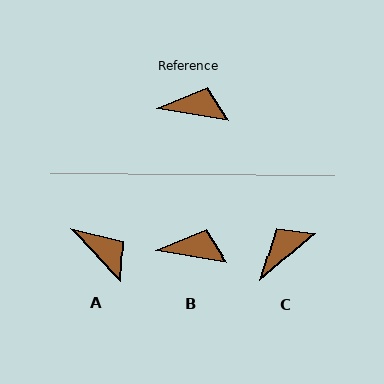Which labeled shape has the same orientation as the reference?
B.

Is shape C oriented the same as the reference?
No, it is off by about 50 degrees.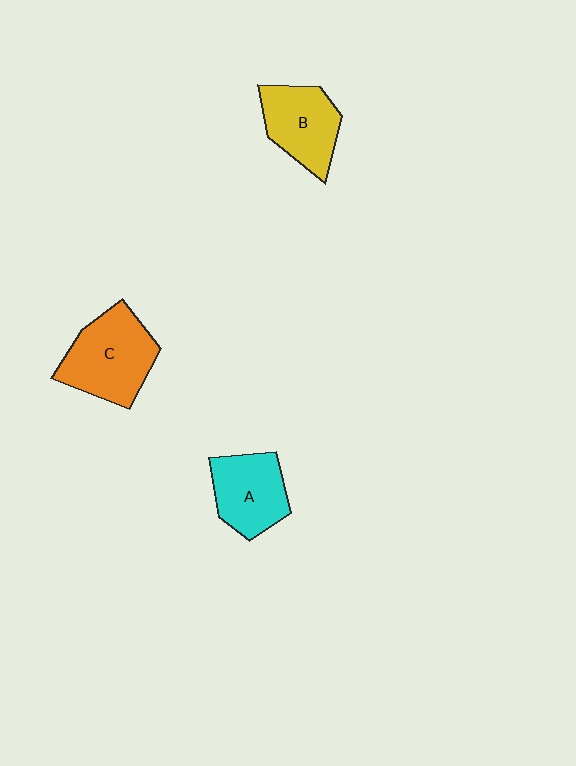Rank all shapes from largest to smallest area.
From largest to smallest: C (orange), B (yellow), A (cyan).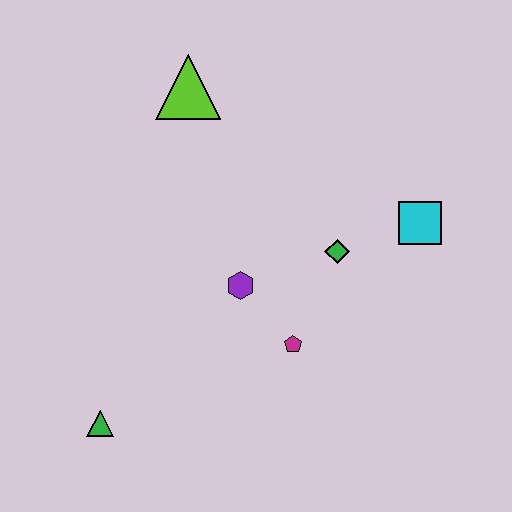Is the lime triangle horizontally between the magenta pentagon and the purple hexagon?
No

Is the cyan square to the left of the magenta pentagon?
No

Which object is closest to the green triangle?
The purple hexagon is closest to the green triangle.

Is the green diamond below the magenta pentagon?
No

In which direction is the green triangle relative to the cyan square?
The green triangle is to the left of the cyan square.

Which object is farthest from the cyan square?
The green triangle is farthest from the cyan square.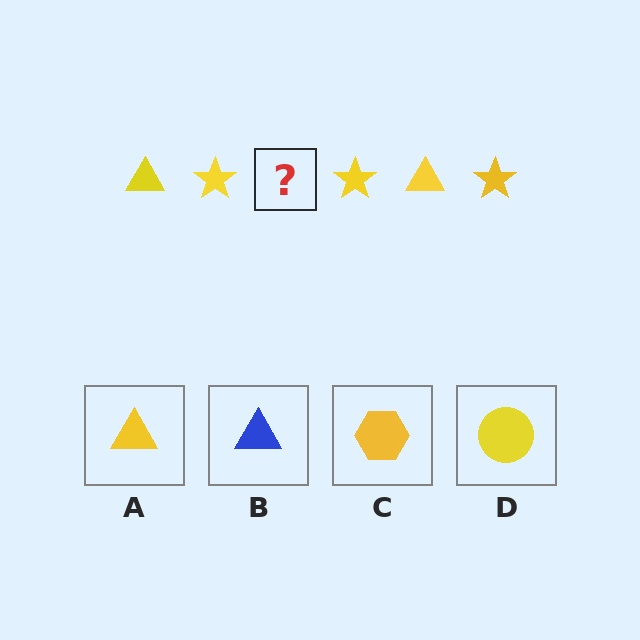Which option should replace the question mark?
Option A.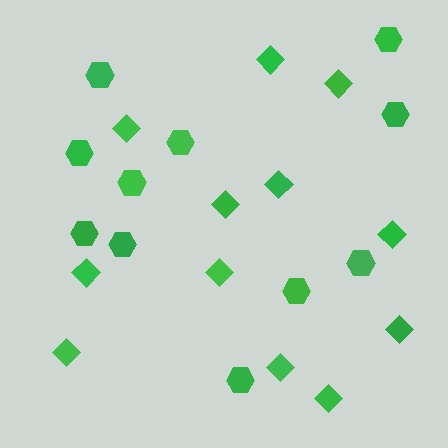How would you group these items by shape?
There are 2 groups: one group of hexagons (11) and one group of diamonds (12).